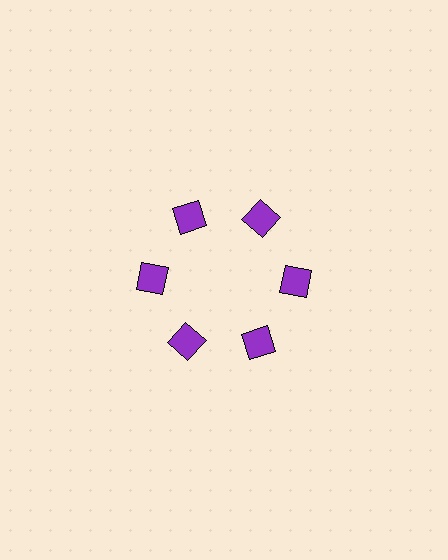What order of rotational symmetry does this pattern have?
This pattern has 6-fold rotational symmetry.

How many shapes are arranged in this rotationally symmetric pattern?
There are 6 shapes, arranged in 6 groups of 1.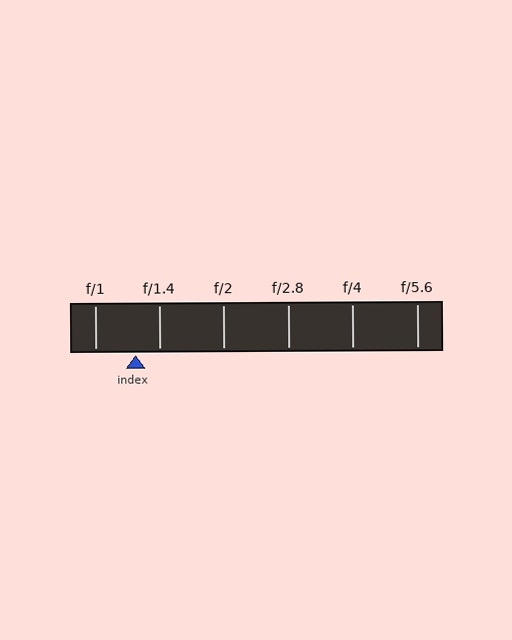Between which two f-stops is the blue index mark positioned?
The index mark is between f/1 and f/1.4.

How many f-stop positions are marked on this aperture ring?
There are 6 f-stop positions marked.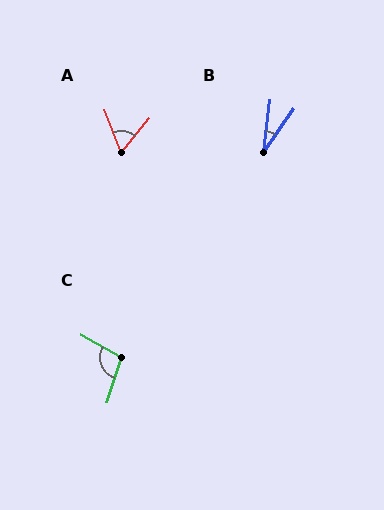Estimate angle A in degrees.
Approximately 60 degrees.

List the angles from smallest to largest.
B (27°), A (60°), C (102°).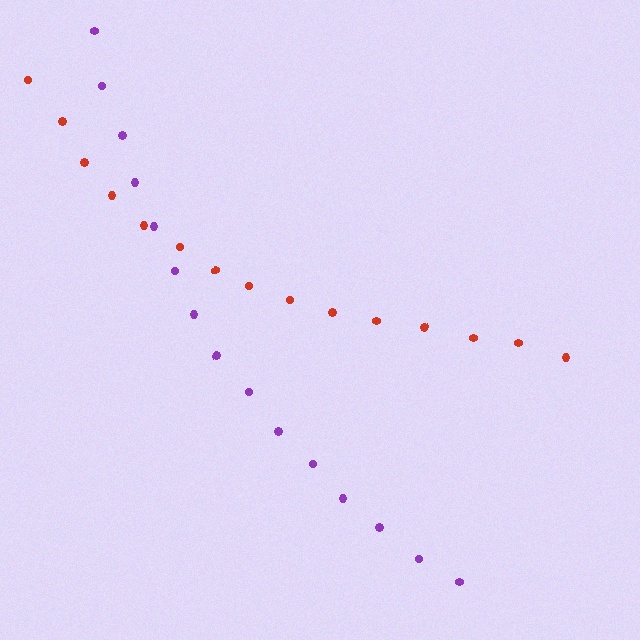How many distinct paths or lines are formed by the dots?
There are 2 distinct paths.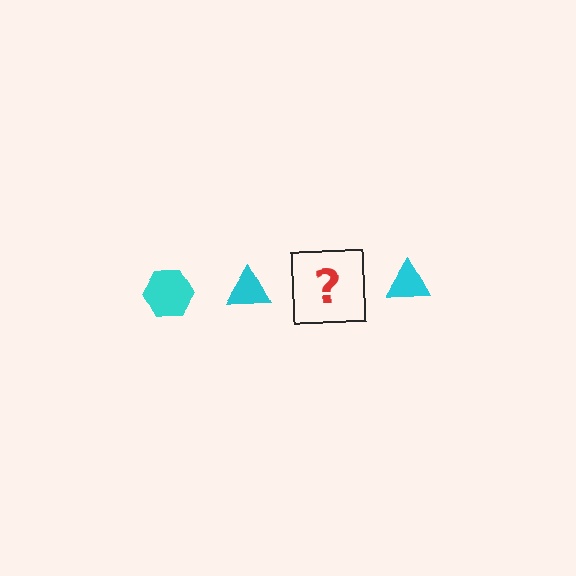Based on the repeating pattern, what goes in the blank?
The blank should be a cyan hexagon.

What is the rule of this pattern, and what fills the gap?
The rule is that the pattern cycles through hexagon, triangle shapes in cyan. The gap should be filled with a cyan hexagon.